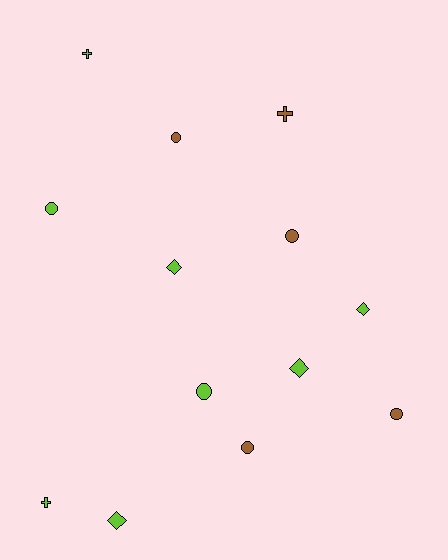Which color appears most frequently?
Lime, with 8 objects.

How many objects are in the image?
There are 13 objects.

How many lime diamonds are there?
There are 4 lime diamonds.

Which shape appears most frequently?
Circle, with 6 objects.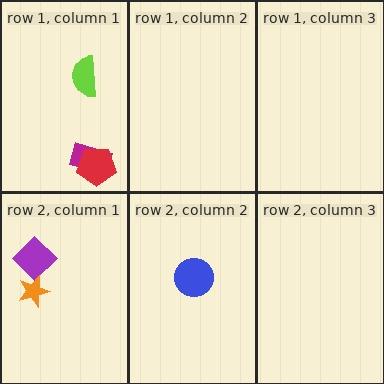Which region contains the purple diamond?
The row 2, column 1 region.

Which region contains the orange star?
The row 2, column 1 region.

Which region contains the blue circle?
The row 2, column 2 region.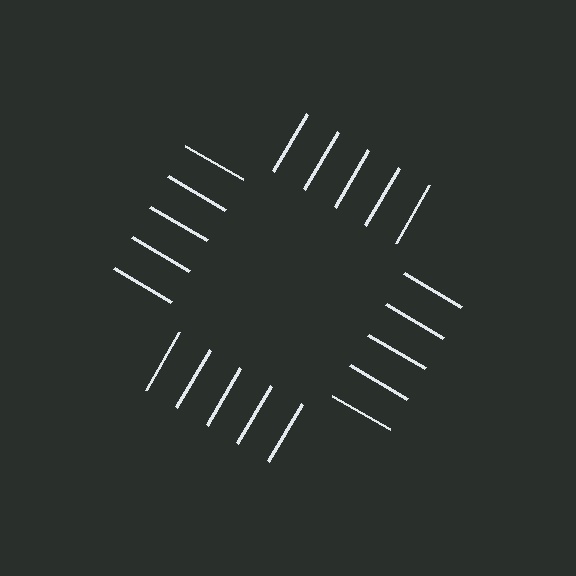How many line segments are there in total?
20 — 5 along each of the 4 edges.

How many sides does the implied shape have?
4 sides — the line-ends trace a square.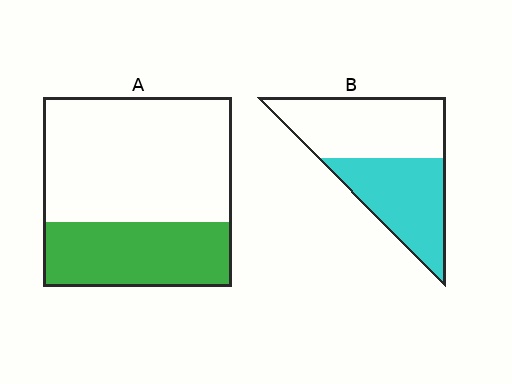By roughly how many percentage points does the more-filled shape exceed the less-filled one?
By roughly 10 percentage points (B over A).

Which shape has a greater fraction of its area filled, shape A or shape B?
Shape B.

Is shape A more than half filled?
No.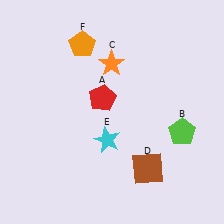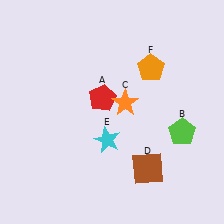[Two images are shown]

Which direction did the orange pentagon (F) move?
The orange pentagon (F) moved right.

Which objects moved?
The objects that moved are: the orange star (C), the orange pentagon (F).